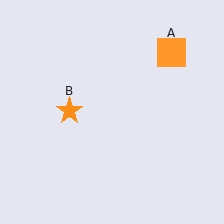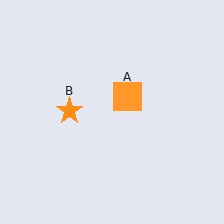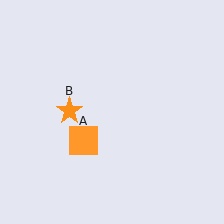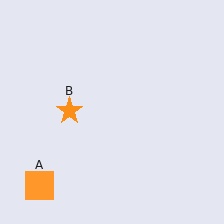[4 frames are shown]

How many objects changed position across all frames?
1 object changed position: orange square (object A).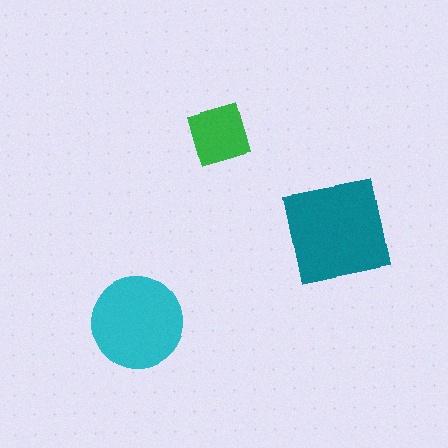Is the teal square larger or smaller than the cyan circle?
Larger.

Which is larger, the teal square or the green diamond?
The teal square.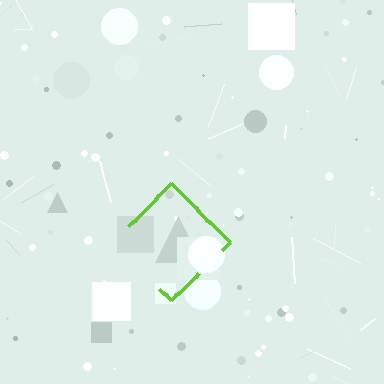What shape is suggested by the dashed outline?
The dashed outline suggests a diamond.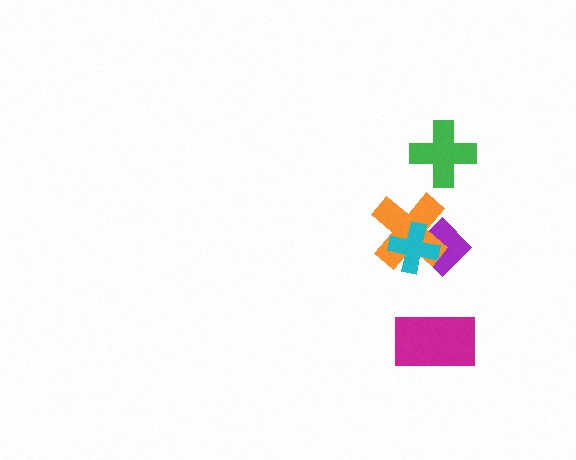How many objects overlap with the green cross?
0 objects overlap with the green cross.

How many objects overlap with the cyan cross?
2 objects overlap with the cyan cross.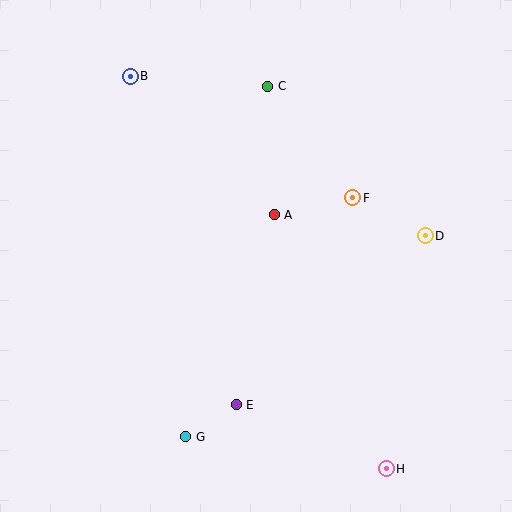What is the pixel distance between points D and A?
The distance between D and A is 153 pixels.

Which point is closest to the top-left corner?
Point B is closest to the top-left corner.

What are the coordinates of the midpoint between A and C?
The midpoint between A and C is at (271, 150).